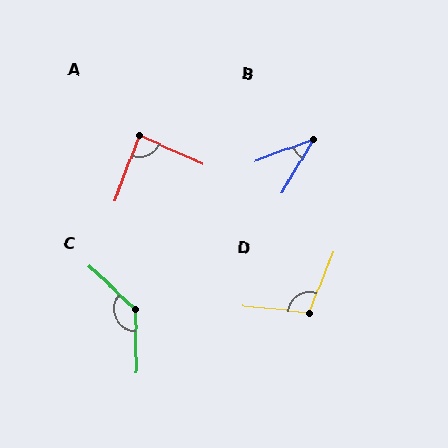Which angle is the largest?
C, at approximately 134 degrees.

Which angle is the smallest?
B, at approximately 39 degrees.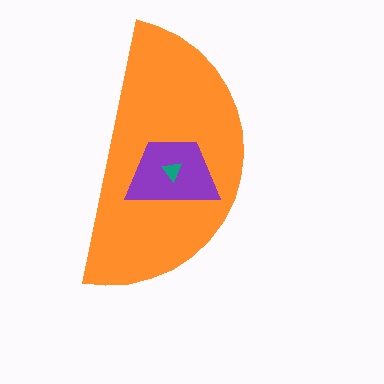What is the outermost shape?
The orange semicircle.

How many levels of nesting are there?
3.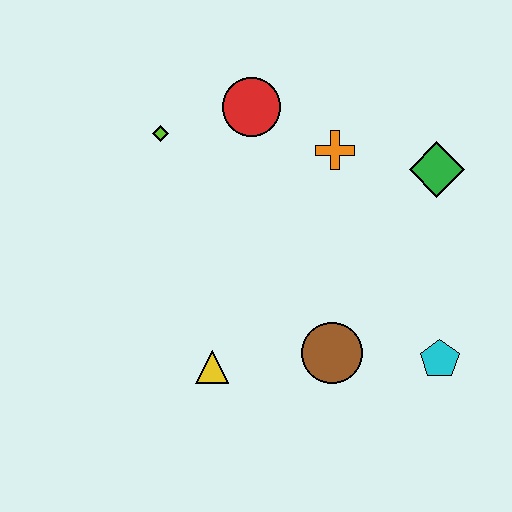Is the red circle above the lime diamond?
Yes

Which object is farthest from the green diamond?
The yellow triangle is farthest from the green diamond.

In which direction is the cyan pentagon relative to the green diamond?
The cyan pentagon is below the green diamond.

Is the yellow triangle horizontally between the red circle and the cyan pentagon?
No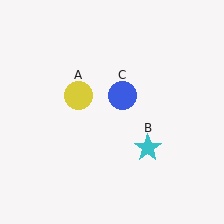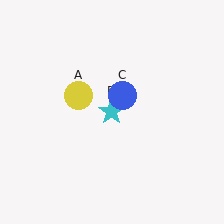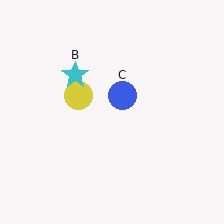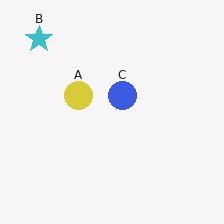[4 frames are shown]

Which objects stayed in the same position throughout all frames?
Yellow circle (object A) and blue circle (object C) remained stationary.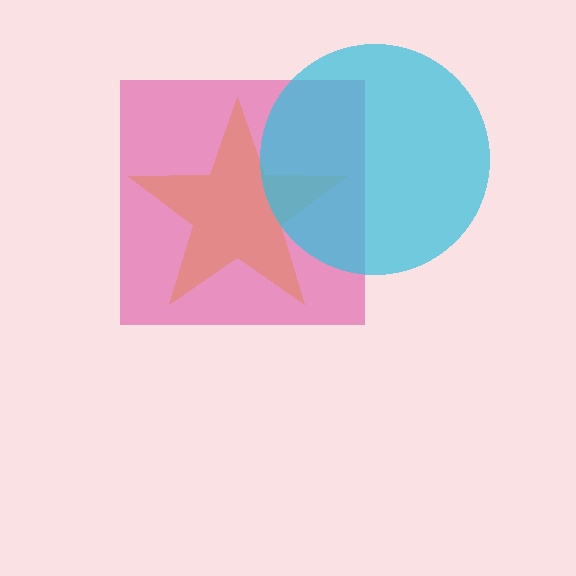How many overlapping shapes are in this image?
There are 3 overlapping shapes in the image.